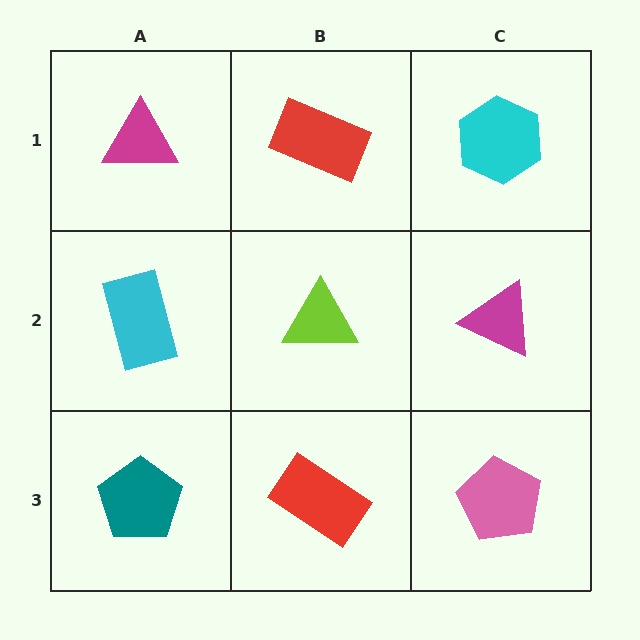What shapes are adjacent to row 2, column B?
A red rectangle (row 1, column B), a red rectangle (row 3, column B), a cyan rectangle (row 2, column A), a magenta triangle (row 2, column C).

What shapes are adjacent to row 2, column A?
A magenta triangle (row 1, column A), a teal pentagon (row 3, column A), a lime triangle (row 2, column B).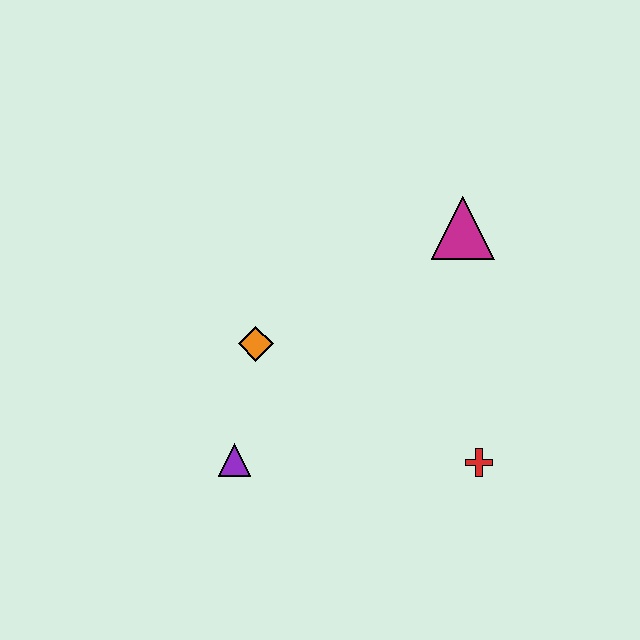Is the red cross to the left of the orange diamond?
No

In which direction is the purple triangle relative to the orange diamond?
The purple triangle is below the orange diamond.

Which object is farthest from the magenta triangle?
The purple triangle is farthest from the magenta triangle.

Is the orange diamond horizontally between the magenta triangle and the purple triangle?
Yes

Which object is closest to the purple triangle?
The orange diamond is closest to the purple triangle.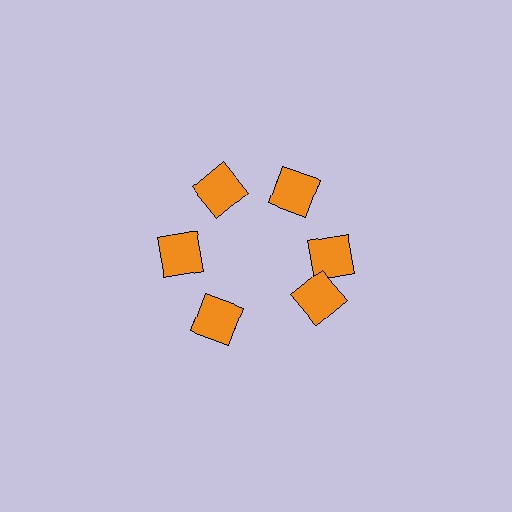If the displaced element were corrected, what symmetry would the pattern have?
It would have 6-fold rotational symmetry — the pattern would map onto itself every 60 degrees.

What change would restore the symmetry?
The symmetry would be restored by rotating it back into even spacing with its neighbors so that all 6 squares sit at equal angles and equal distance from the center.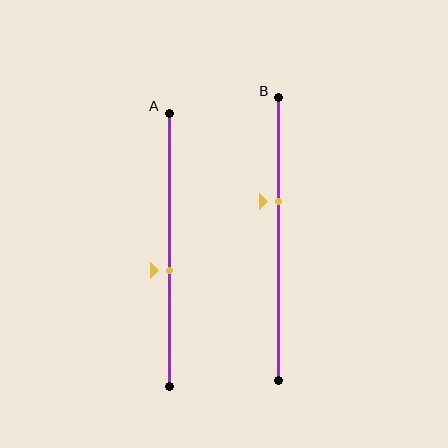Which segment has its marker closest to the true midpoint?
Segment A has its marker closest to the true midpoint.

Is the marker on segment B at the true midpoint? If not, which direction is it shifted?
No, the marker on segment B is shifted upward by about 14% of the segment length.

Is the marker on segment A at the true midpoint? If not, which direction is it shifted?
No, the marker on segment A is shifted downward by about 7% of the segment length.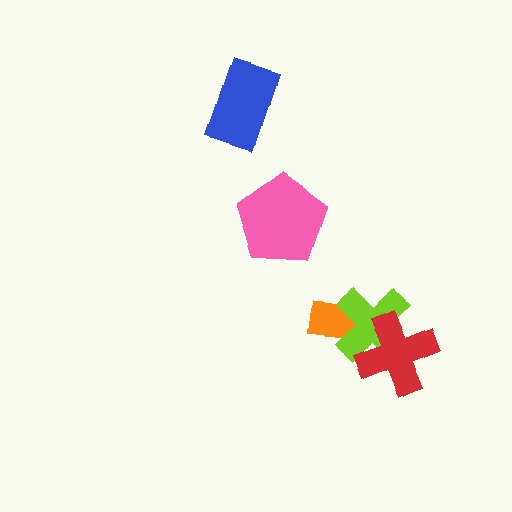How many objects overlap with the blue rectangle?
0 objects overlap with the blue rectangle.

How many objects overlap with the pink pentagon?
0 objects overlap with the pink pentagon.